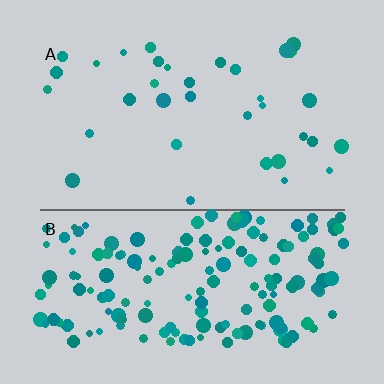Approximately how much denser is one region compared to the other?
Approximately 5.1× — region B over region A.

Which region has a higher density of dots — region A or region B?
B (the bottom).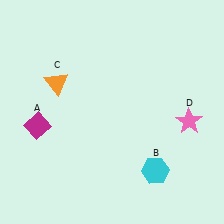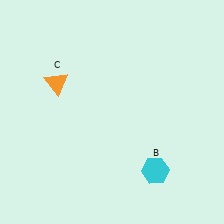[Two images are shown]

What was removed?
The magenta diamond (A), the pink star (D) were removed in Image 2.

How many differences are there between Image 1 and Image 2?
There are 2 differences between the two images.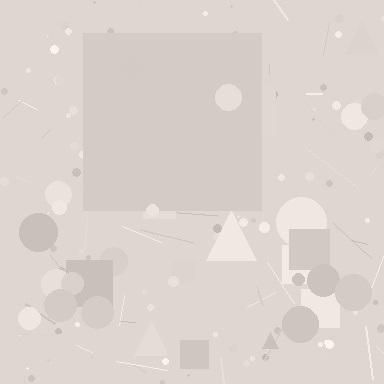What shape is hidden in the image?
A square is hidden in the image.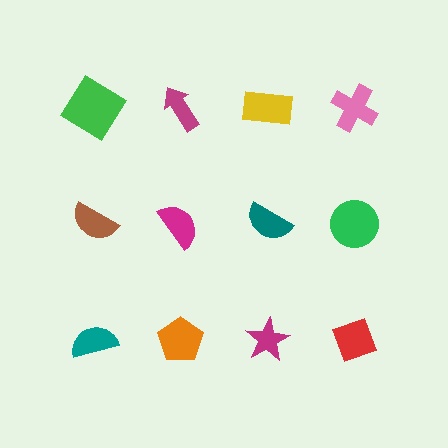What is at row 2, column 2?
A magenta semicircle.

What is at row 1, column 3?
A yellow rectangle.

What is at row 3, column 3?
A magenta star.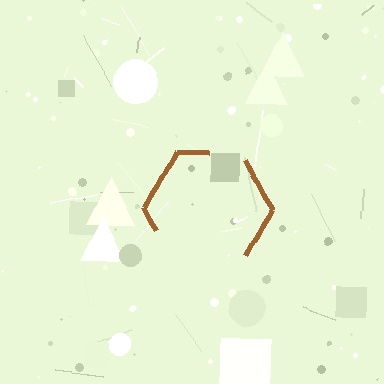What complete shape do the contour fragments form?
The contour fragments form a hexagon.